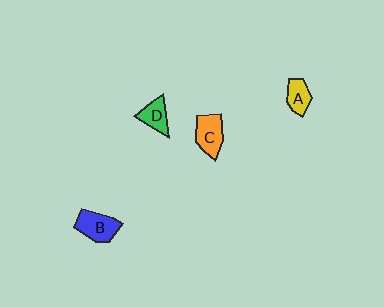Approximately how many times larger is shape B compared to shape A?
Approximately 1.4 times.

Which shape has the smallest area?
Shape A (yellow).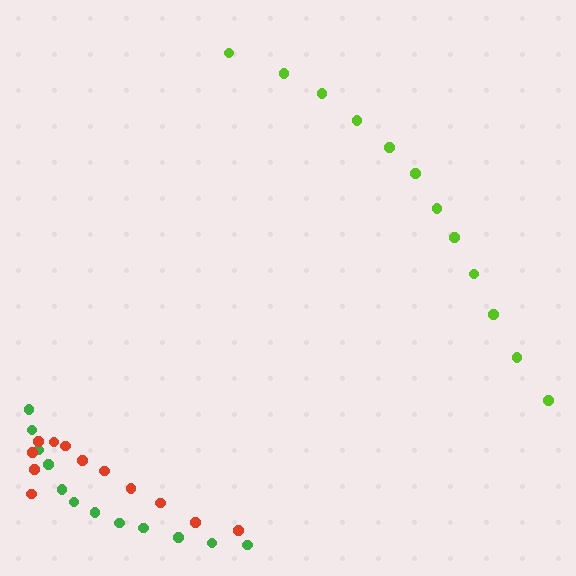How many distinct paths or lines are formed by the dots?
There are 3 distinct paths.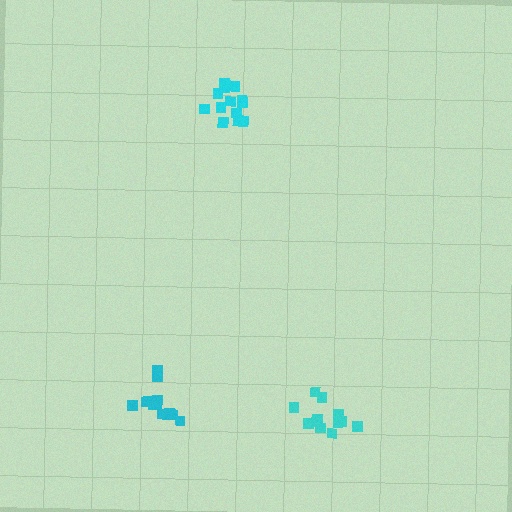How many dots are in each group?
Group 1: 13 dots, Group 2: 13 dots, Group 3: 13 dots (39 total).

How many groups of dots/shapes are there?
There are 3 groups.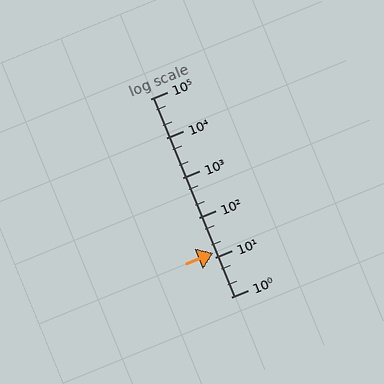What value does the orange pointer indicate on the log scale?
The pointer indicates approximately 13.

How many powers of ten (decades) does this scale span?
The scale spans 5 decades, from 1 to 100000.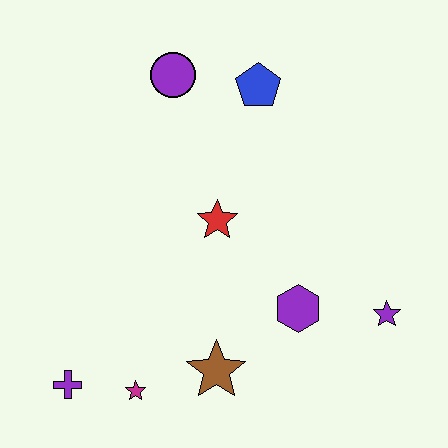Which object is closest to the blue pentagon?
The purple circle is closest to the blue pentagon.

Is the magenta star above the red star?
No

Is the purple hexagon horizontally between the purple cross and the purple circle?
No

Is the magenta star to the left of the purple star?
Yes